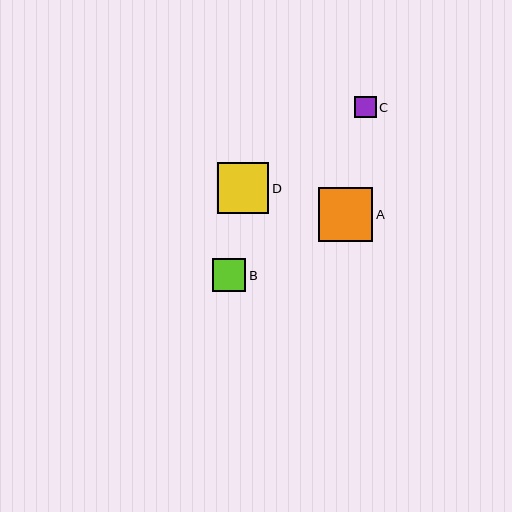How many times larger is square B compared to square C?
Square B is approximately 1.6 times the size of square C.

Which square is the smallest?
Square C is the smallest with a size of approximately 21 pixels.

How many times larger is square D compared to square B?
Square D is approximately 1.5 times the size of square B.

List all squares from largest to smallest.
From largest to smallest: A, D, B, C.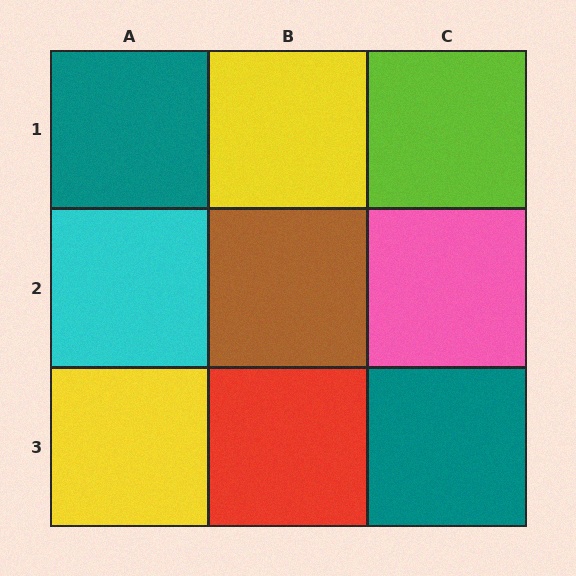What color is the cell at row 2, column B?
Brown.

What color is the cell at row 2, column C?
Pink.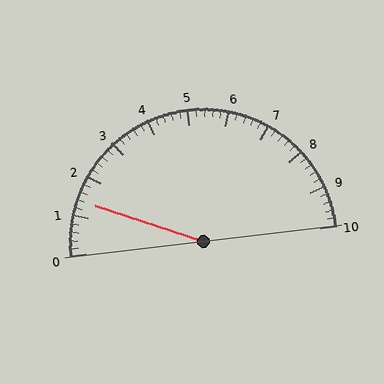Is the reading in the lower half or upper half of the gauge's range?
The reading is in the lower half of the range (0 to 10).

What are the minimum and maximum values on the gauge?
The gauge ranges from 0 to 10.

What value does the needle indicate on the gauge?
The needle indicates approximately 1.4.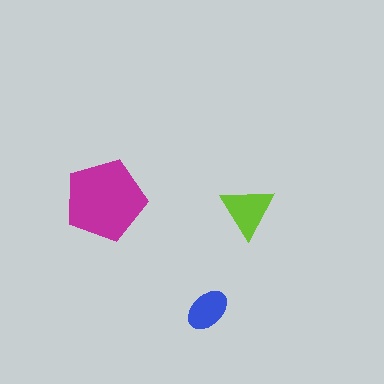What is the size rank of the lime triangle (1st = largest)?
2nd.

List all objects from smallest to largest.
The blue ellipse, the lime triangle, the magenta pentagon.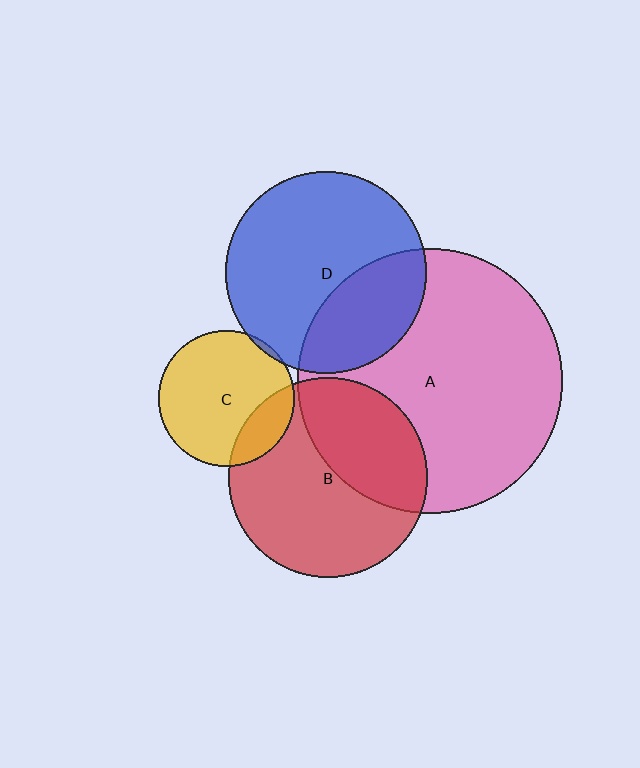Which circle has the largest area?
Circle A (pink).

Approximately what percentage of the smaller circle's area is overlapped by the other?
Approximately 5%.